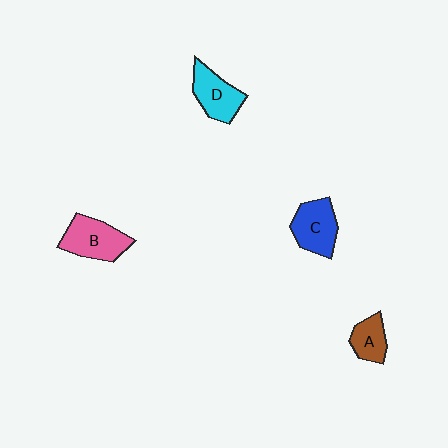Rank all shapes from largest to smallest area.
From largest to smallest: B (pink), C (blue), D (cyan), A (brown).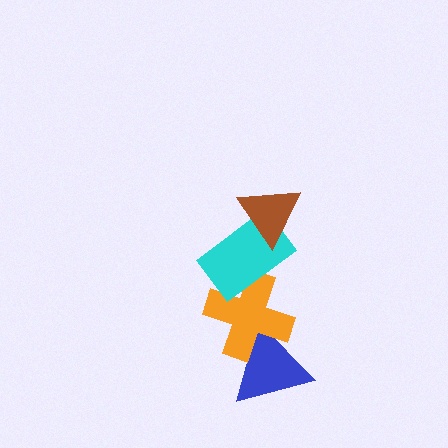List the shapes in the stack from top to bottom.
From top to bottom: the brown triangle, the cyan rectangle, the orange cross, the blue triangle.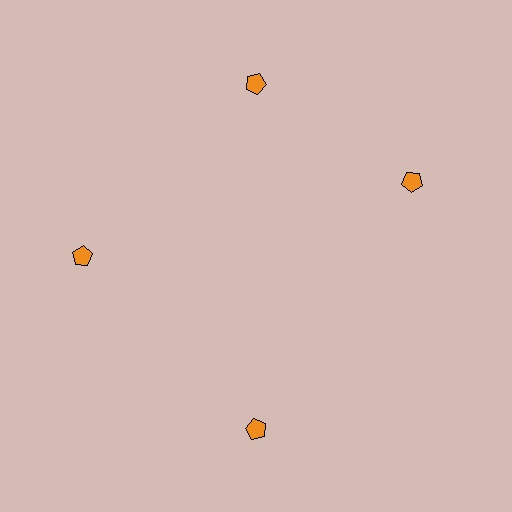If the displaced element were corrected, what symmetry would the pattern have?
It would have 4-fold rotational symmetry — the pattern would map onto itself every 90 degrees.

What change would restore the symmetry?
The symmetry would be restored by rotating it back into even spacing with its neighbors so that all 4 pentagons sit at equal angles and equal distance from the center.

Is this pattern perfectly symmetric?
No. The 4 orange pentagons are arranged in a ring, but one element near the 3 o'clock position is rotated out of alignment along the ring, breaking the 4-fold rotational symmetry.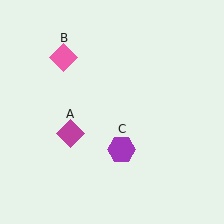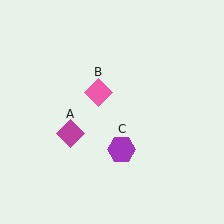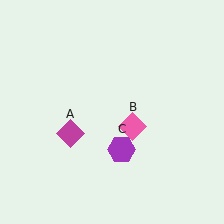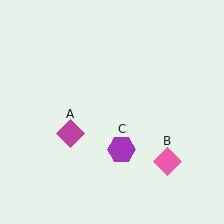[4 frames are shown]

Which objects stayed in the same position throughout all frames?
Magenta diamond (object A) and purple hexagon (object C) remained stationary.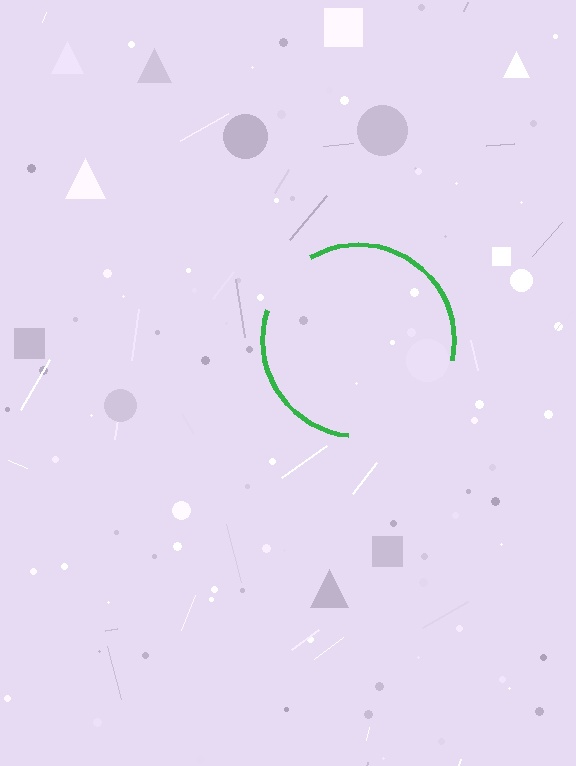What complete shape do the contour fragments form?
The contour fragments form a circle.